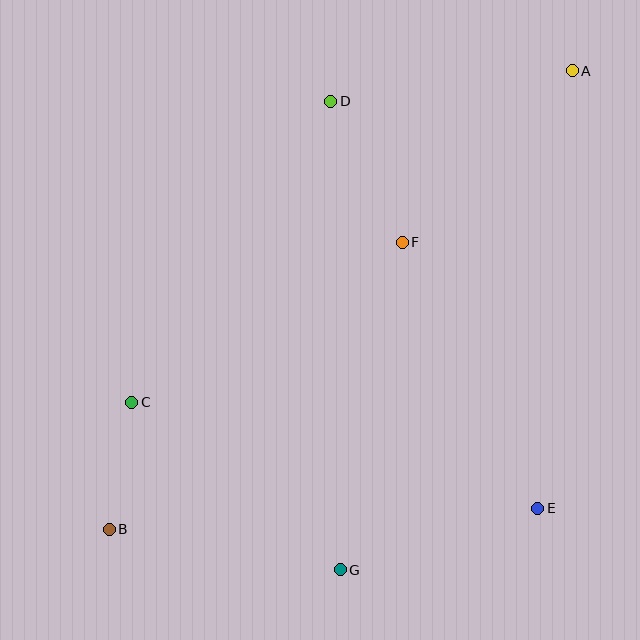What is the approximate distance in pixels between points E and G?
The distance between E and G is approximately 207 pixels.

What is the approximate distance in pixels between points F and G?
The distance between F and G is approximately 333 pixels.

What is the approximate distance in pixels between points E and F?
The distance between E and F is approximately 299 pixels.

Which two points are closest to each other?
Points B and C are closest to each other.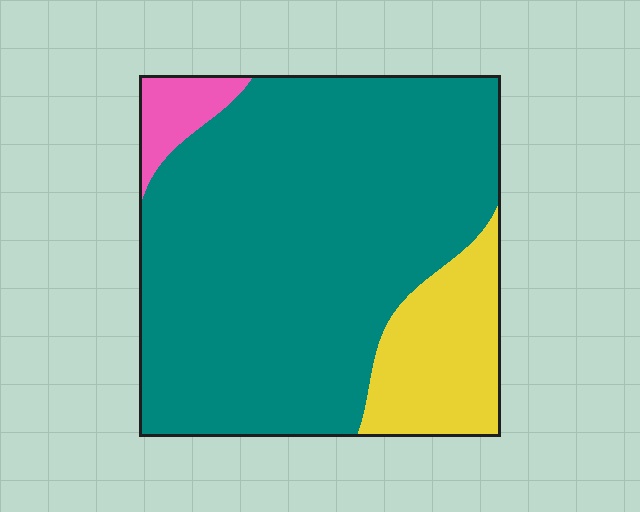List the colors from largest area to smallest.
From largest to smallest: teal, yellow, pink.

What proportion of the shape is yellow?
Yellow covers 16% of the shape.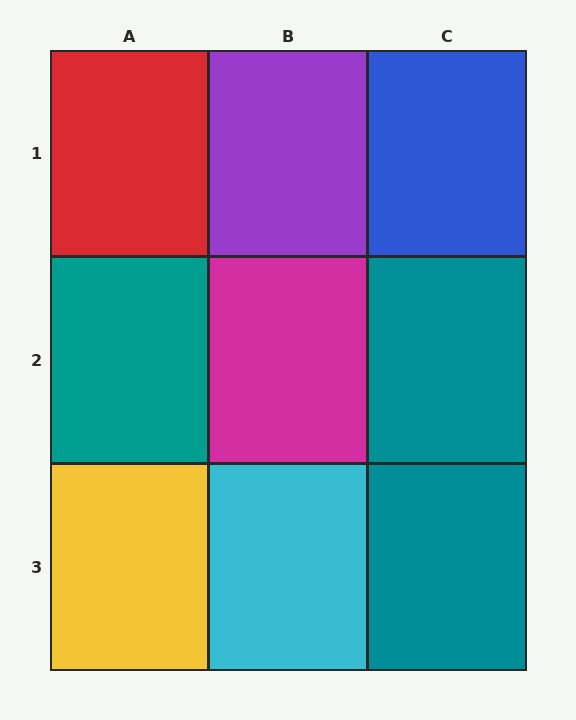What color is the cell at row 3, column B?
Cyan.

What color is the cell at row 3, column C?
Teal.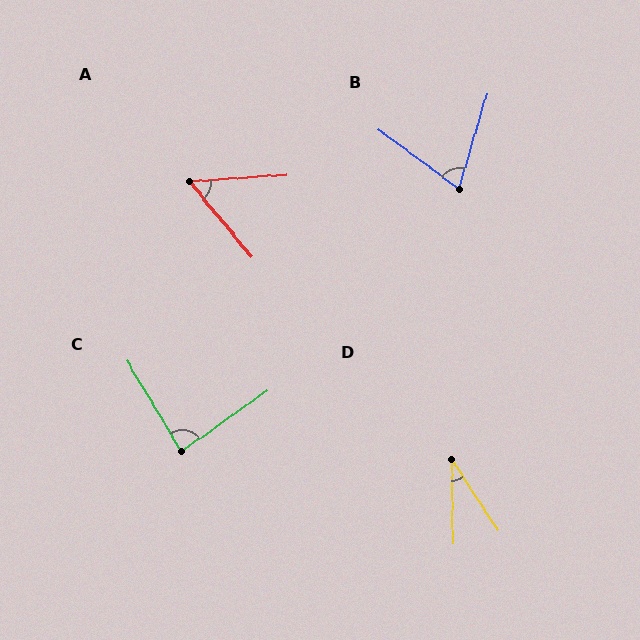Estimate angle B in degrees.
Approximately 70 degrees.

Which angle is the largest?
C, at approximately 86 degrees.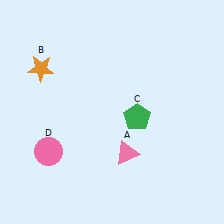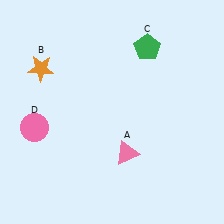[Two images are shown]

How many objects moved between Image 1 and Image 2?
2 objects moved between the two images.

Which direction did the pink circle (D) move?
The pink circle (D) moved up.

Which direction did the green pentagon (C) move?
The green pentagon (C) moved up.